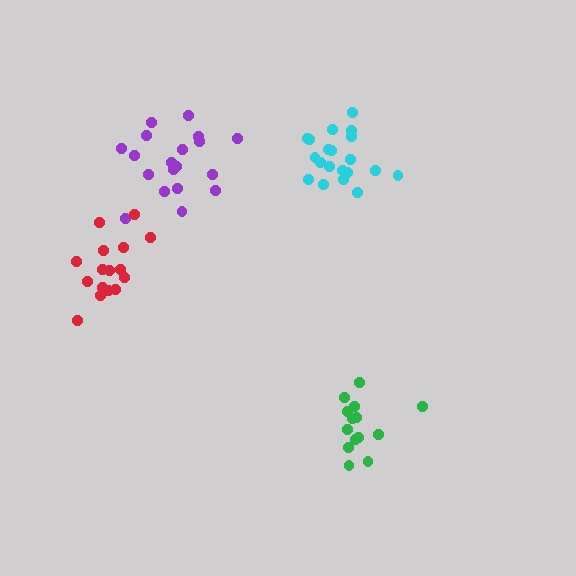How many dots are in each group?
Group 1: 20 dots, Group 2: 14 dots, Group 3: 19 dots, Group 4: 16 dots (69 total).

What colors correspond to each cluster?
The clusters are colored: cyan, green, purple, red.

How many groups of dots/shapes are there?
There are 4 groups.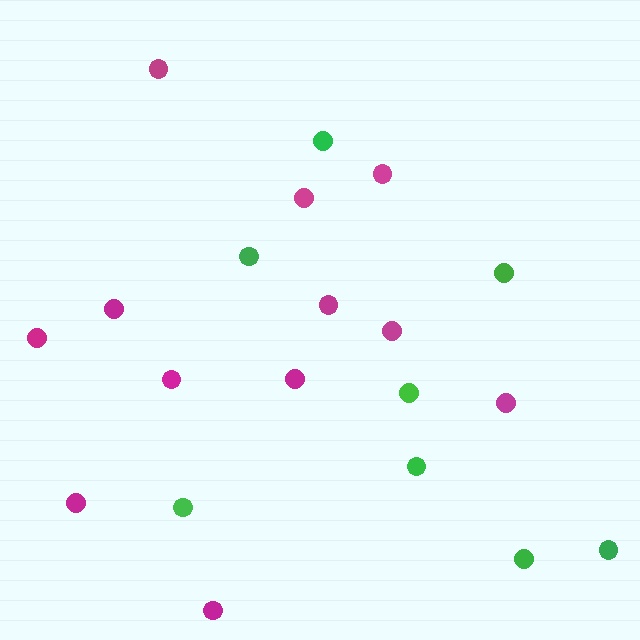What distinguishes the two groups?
There are 2 groups: one group of magenta circles (12) and one group of green circles (8).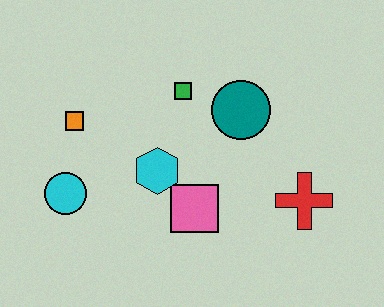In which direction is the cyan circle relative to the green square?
The cyan circle is to the left of the green square.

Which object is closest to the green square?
The teal circle is closest to the green square.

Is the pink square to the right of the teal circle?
No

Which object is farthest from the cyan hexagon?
The red cross is farthest from the cyan hexagon.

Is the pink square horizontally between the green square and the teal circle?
Yes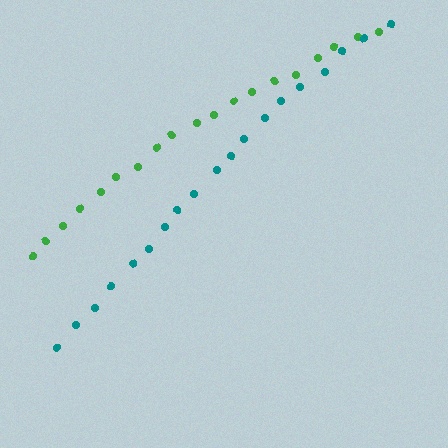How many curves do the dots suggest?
There are 2 distinct paths.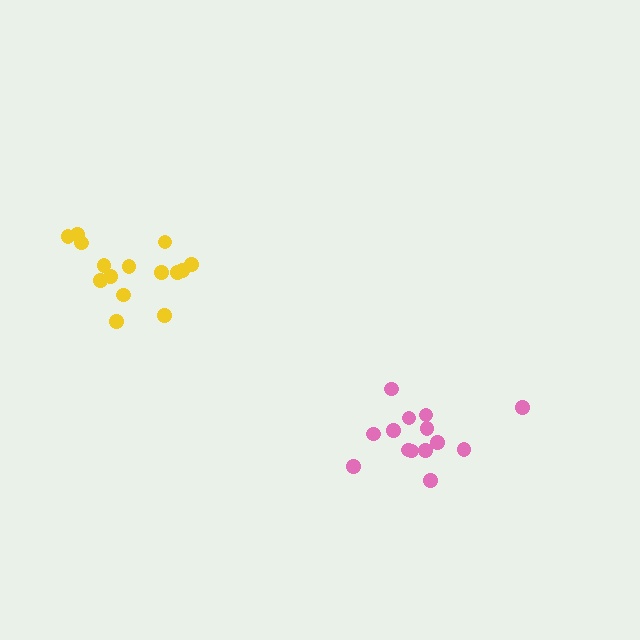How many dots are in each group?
Group 1: 14 dots, Group 2: 15 dots (29 total).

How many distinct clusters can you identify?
There are 2 distinct clusters.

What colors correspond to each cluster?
The clusters are colored: pink, yellow.